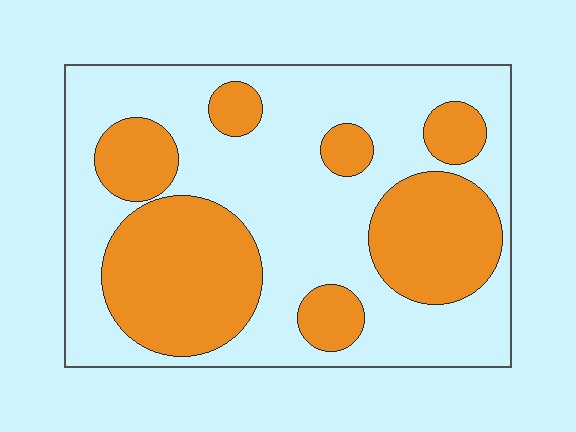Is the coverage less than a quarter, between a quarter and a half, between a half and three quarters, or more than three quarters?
Between a quarter and a half.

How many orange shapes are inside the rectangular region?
7.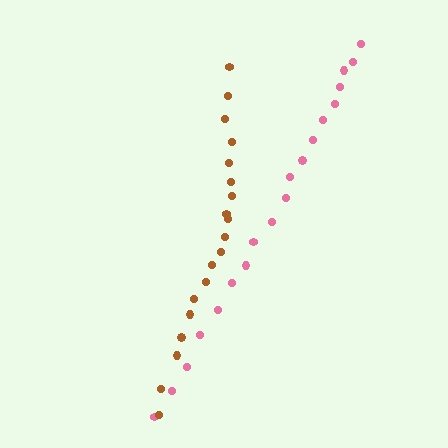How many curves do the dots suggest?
There are 2 distinct paths.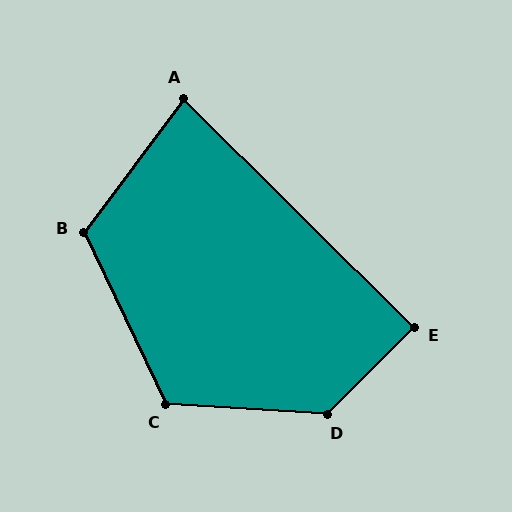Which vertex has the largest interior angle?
D, at approximately 131 degrees.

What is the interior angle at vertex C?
Approximately 119 degrees (obtuse).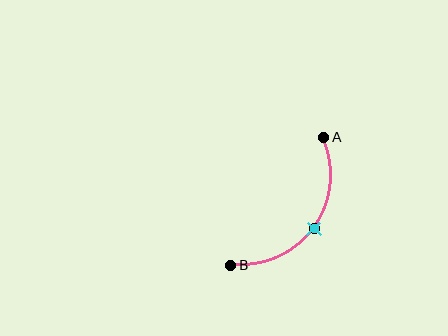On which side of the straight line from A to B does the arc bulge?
The arc bulges below and to the right of the straight line connecting A and B.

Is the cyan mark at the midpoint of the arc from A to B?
Yes. The cyan mark lies on the arc at equal arc-length from both A and B — it is the arc midpoint.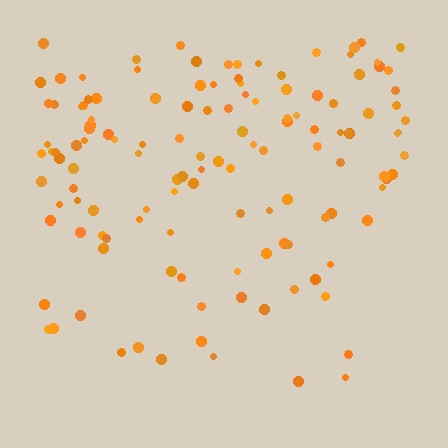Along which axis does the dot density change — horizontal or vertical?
Vertical.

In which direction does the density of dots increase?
From bottom to top, with the top side densest.